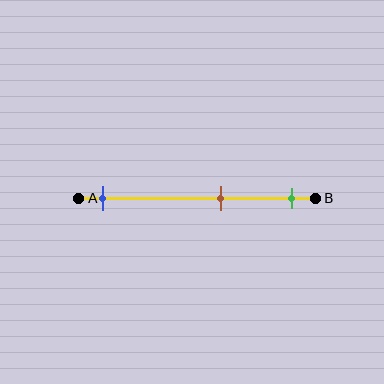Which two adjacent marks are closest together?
The brown and green marks are the closest adjacent pair.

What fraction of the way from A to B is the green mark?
The green mark is approximately 90% (0.9) of the way from A to B.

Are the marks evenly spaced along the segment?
No, the marks are not evenly spaced.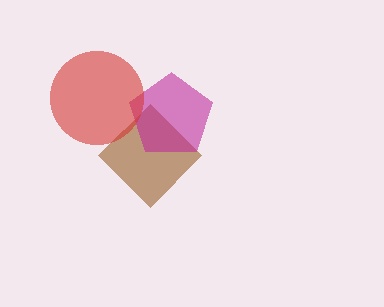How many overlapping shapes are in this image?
There are 3 overlapping shapes in the image.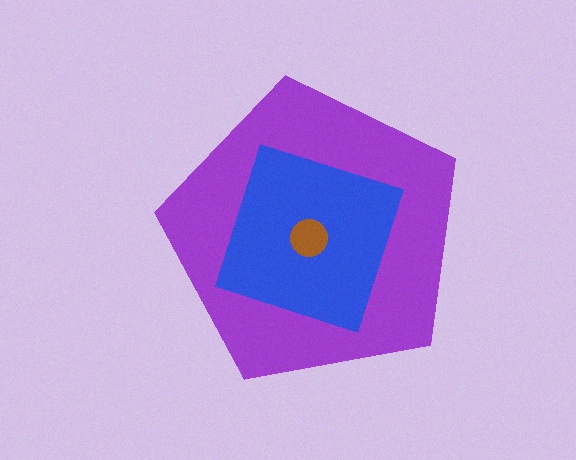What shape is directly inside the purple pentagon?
The blue square.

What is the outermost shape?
The purple pentagon.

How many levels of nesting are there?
3.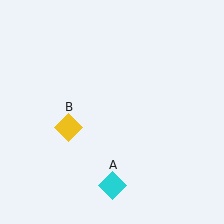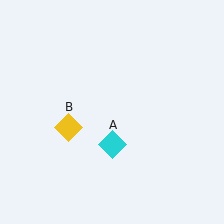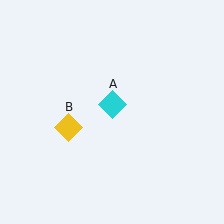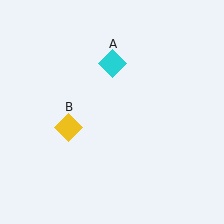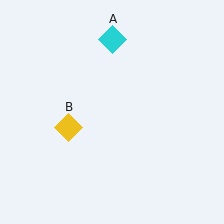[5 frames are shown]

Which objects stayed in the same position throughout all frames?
Yellow diamond (object B) remained stationary.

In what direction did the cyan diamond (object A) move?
The cyan diamond (object A) moved up.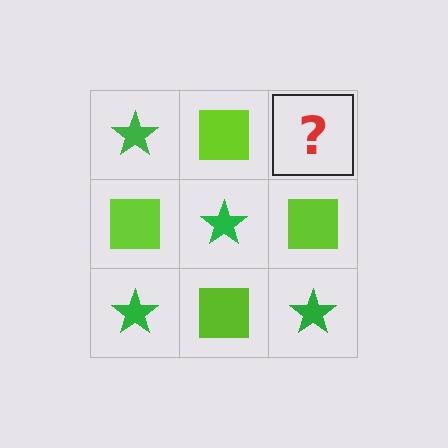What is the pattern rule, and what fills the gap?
The rule is that it alternates green star and lime square in a checkerboard pattern. The gap should be filled with a green star.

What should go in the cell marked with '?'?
The missing cell should contain a green star.